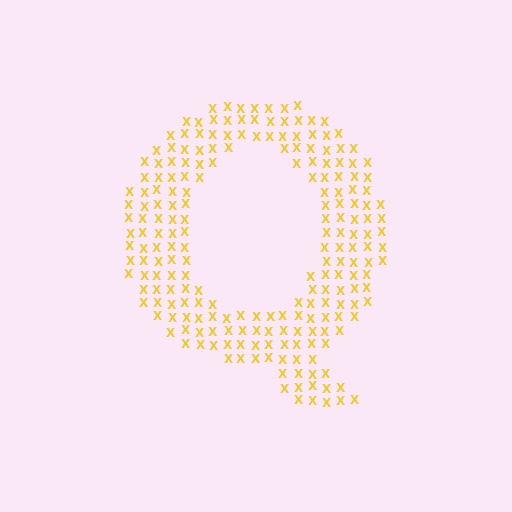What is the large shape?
The large shape is the letter Q.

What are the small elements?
The small elements are letter X's.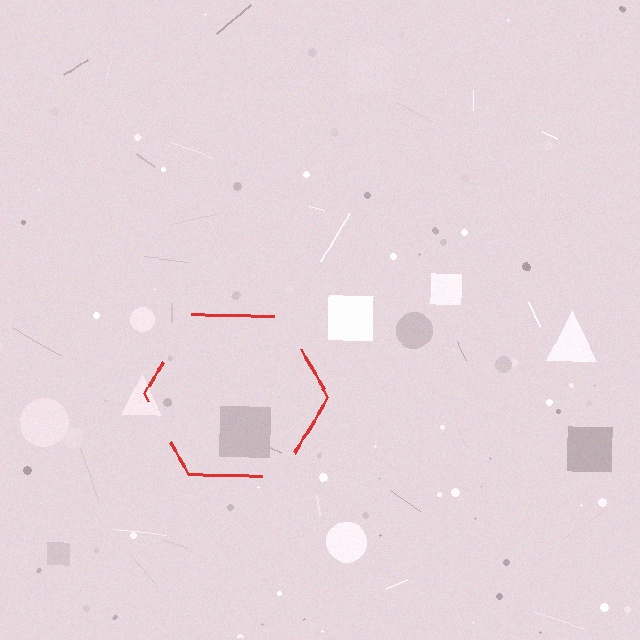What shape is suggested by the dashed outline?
The dashed outline suggests a hexagon.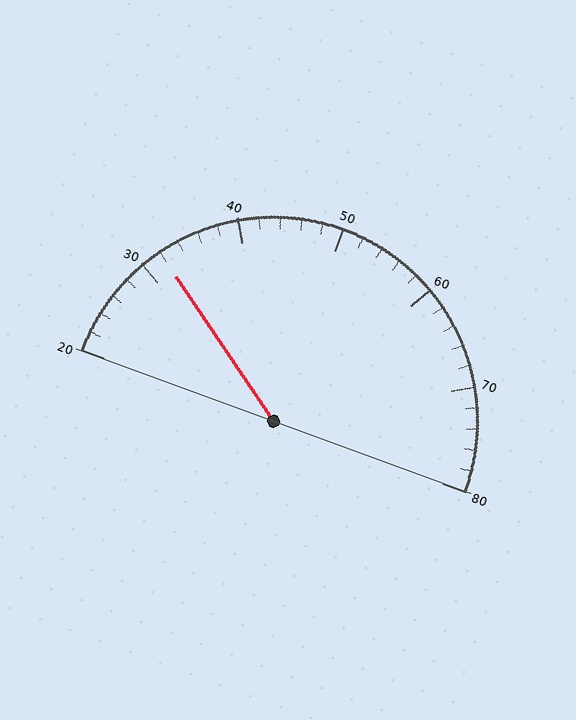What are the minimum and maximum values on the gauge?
The gauge ranges from 20 to 80.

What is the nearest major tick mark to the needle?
The nearest major tick mark is 30.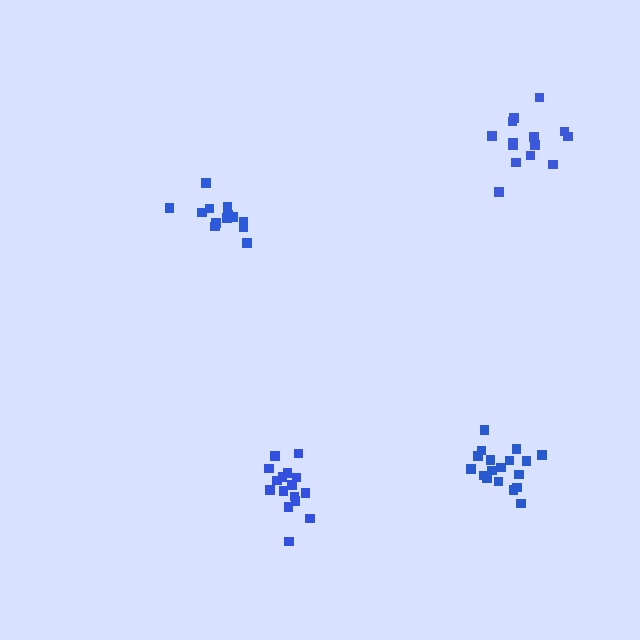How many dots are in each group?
Group 1: 14 dots, Group 2: 18 dots, Group 3: 14 dots, Group 4: 16 dots (62 total).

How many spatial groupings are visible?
There are 4 spatial groupings.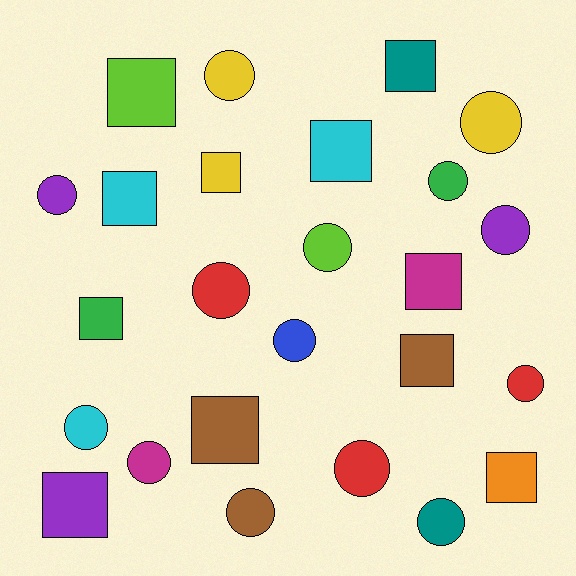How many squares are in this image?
There are 11 squares.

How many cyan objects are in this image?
There are 3 cyan objects.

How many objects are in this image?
There are 25 objects.